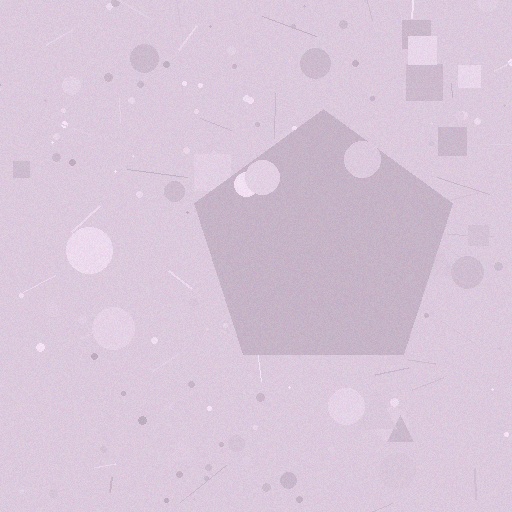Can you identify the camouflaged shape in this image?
The camouflaged shape is a pentagon.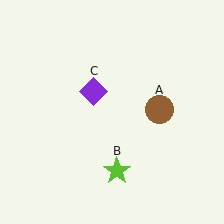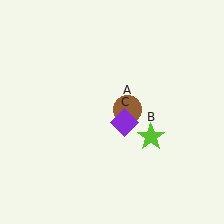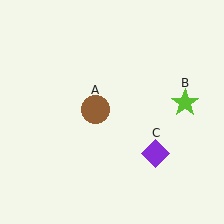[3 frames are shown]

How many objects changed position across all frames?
3 objects changed position: brown circle (object A), lime star (object B), purple diamond (object C).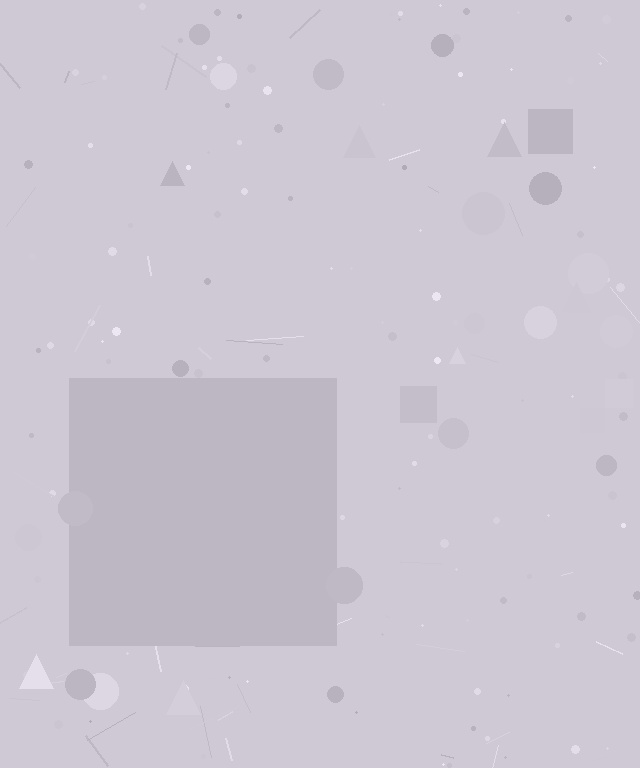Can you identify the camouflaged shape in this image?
The camouflaged shape is a square.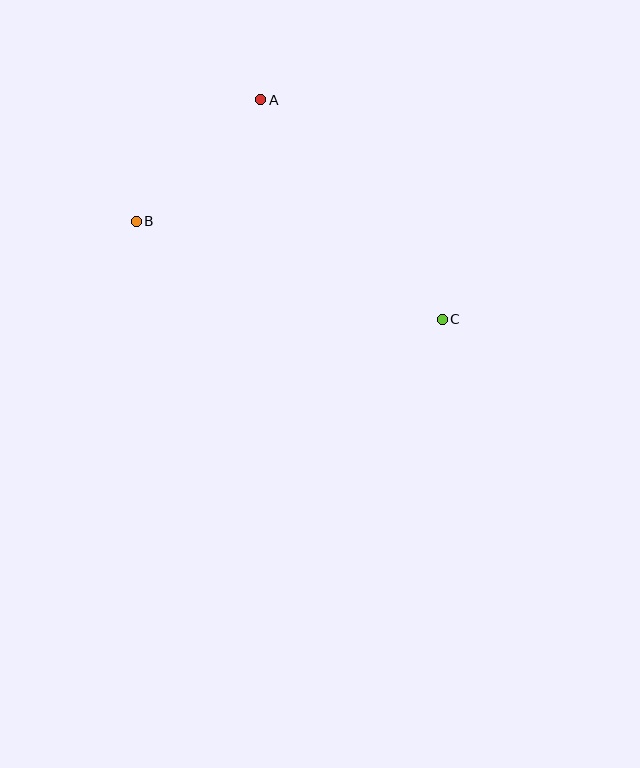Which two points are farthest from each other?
Points B and C are farthest from each other.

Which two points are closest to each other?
Points A and B are closest to each other.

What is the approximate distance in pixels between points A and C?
The distance between A and C is approximately 285 pixels.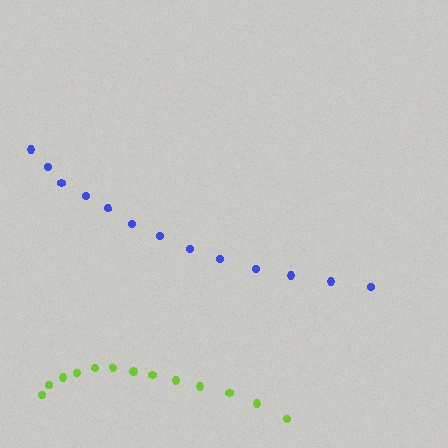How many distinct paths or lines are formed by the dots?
There are 2 distinct paths.